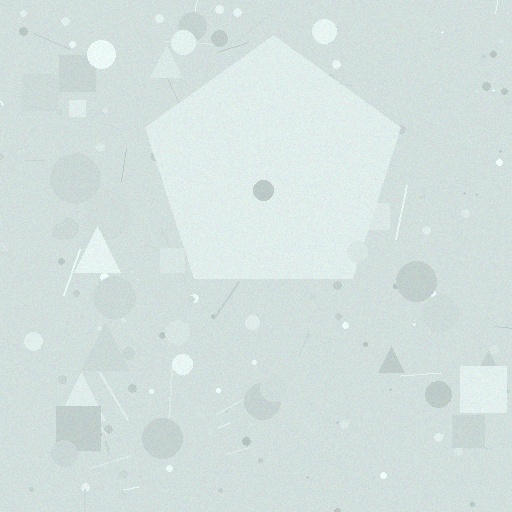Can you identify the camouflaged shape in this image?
The camouflaged shape is a pentagon.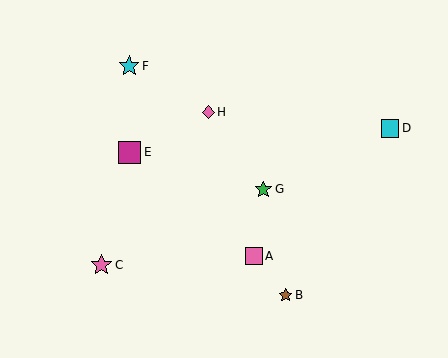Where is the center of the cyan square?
The center of the cyan square is at (390, 129).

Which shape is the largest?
The magenta square (labeled E) is the largest.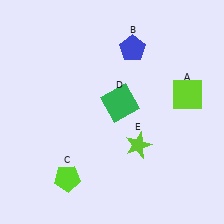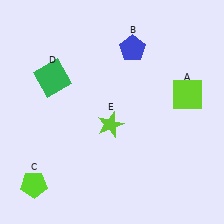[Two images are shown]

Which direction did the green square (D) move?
The green square (D) moved left.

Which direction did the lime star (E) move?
The lime star (E) moved left.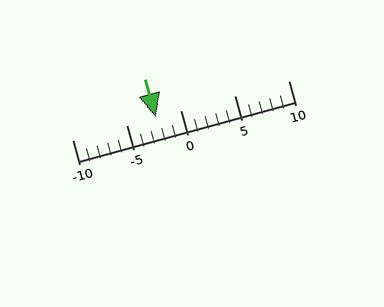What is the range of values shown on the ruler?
The ruler shows values from -10 to 10.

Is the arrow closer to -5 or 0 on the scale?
The arrow is closer to 0.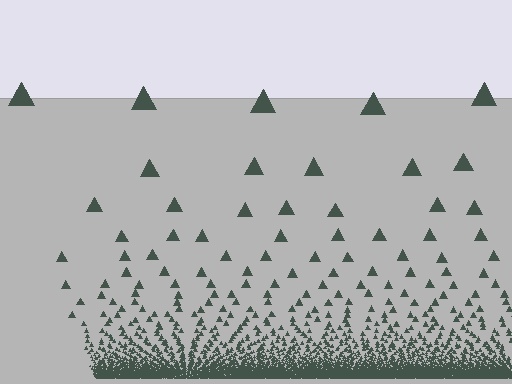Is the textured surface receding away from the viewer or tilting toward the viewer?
The surface appears to tilt toward the viewer. Texture elements get larger and sparser toward the top.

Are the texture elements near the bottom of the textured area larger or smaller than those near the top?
Smaller. The gradient is inverted — elements near the bottom are smaller and denser.